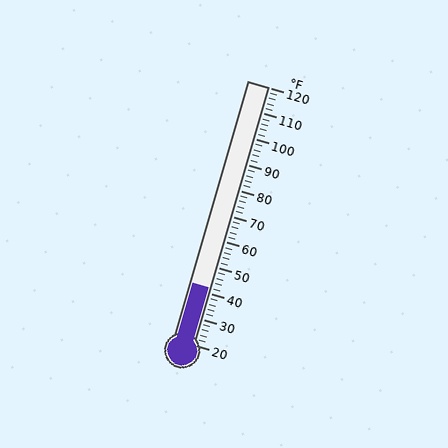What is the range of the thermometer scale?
The thermometer scale ranges from 20°F to 120°F.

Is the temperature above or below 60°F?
The temperature is below 60°F.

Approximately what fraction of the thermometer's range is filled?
The thermometer is filled to approximately 20% of its range.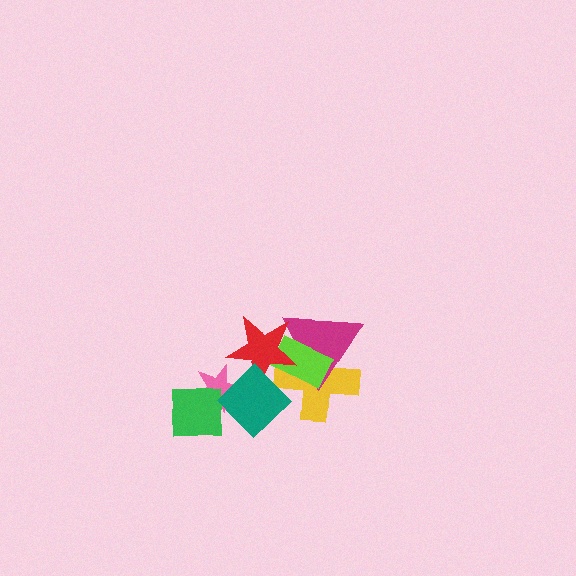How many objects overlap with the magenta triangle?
3 objects overlap with the magenta triangle.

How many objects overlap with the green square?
2 objects overlap with the green square.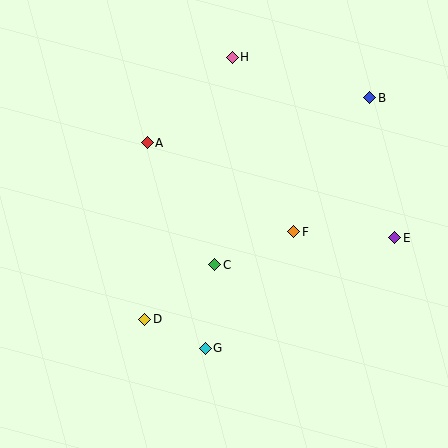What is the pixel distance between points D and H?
The distance between D and H is 276 pixels.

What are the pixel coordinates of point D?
Point D is at (145, 319).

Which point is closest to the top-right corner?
Point B is closest to the top-right corner.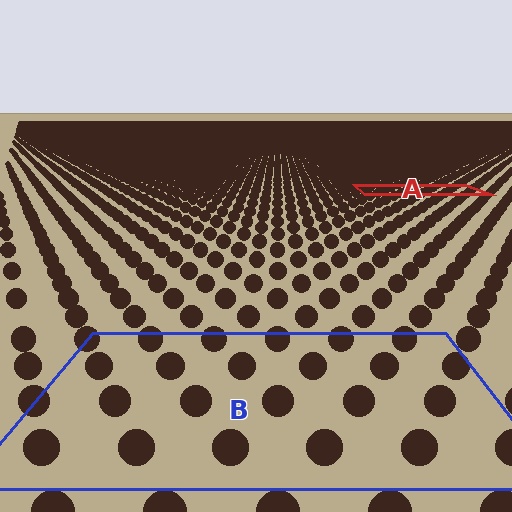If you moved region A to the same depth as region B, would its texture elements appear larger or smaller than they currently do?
They would appear larger. At a closer depth, the same texture elements are projected at a bigger on-screen size.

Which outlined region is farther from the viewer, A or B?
Region A is farther from the viewer — the texture elements inside it appear smaller and more densely packed.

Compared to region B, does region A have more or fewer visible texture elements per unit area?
Region A has more texture elements per unit area — they are packed more densely because it is farther away.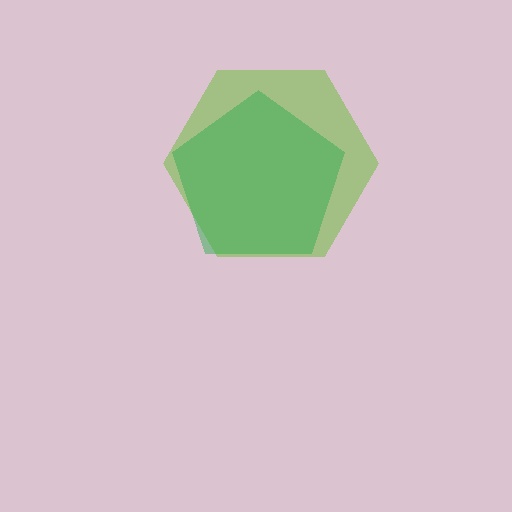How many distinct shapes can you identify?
There are 2 distinct shapes: a lime hexagon, a green pentagon.